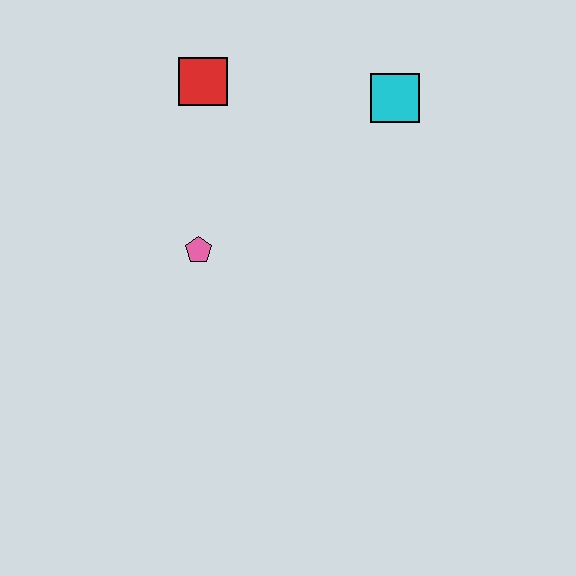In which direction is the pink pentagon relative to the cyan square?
The pink pentagon is to the left of the cyan square.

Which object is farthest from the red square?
The cyan square is farthest from the red square.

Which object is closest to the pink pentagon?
The red square is closest to the pink pentagon.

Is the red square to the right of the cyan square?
No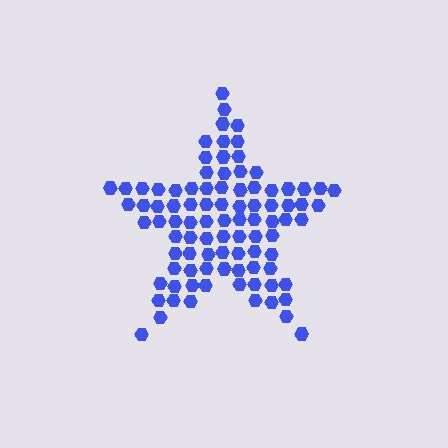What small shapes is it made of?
It is made of small hexagons.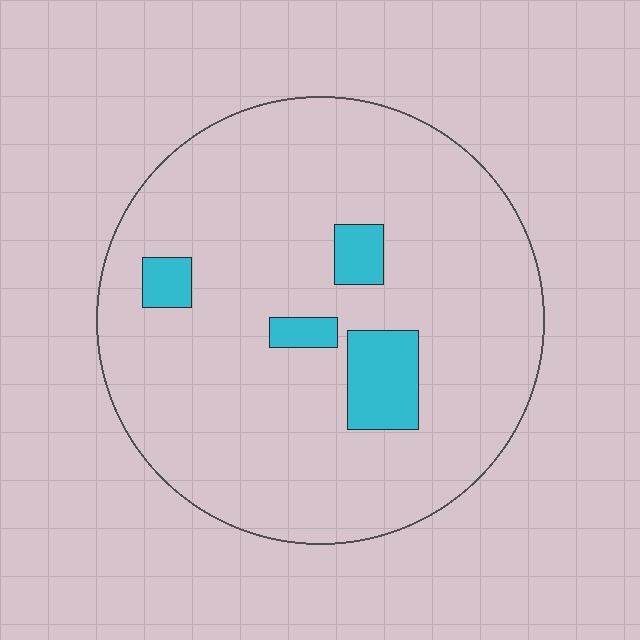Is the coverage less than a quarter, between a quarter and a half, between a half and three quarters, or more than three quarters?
Less than a quarter.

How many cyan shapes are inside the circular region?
4.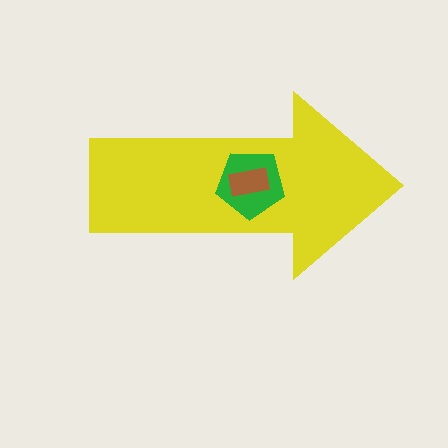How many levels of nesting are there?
3.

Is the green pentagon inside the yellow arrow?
Yes.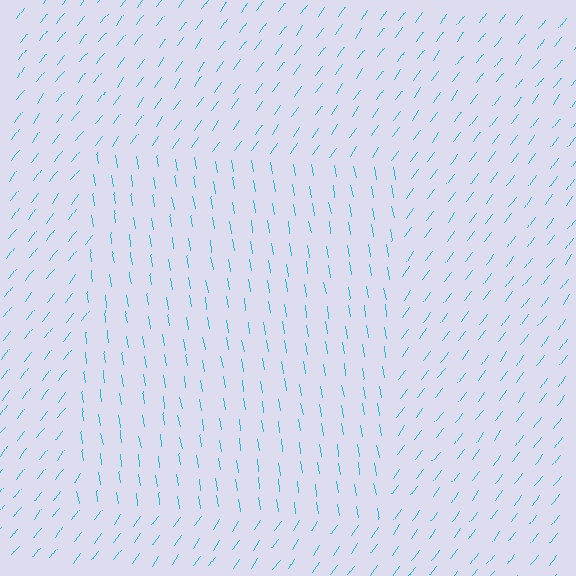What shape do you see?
I see a rectangle.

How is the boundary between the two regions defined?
The boundary is defined purely by a change in line orientation (approximately 45 degrees difference). All lines are the same color and thickness.